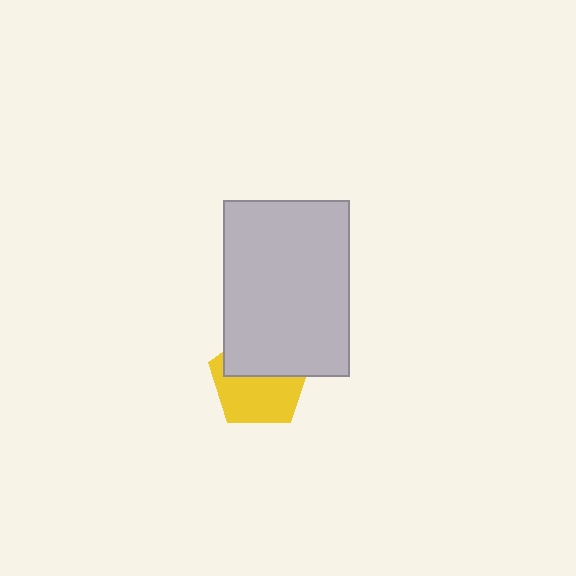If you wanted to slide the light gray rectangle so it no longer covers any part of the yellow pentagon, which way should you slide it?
Slide it up — that is the most direct way to separate the two shapes.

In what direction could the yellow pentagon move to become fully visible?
The yellow pentagon could move down. That would shift it out from behind the light gray rectangle entirely.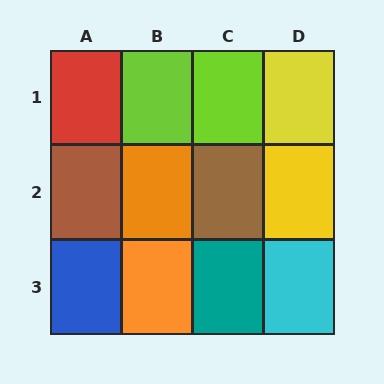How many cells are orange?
2 cells are orange.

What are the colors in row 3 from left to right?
Blue, orange, teal, cyan.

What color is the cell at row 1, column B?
Lime.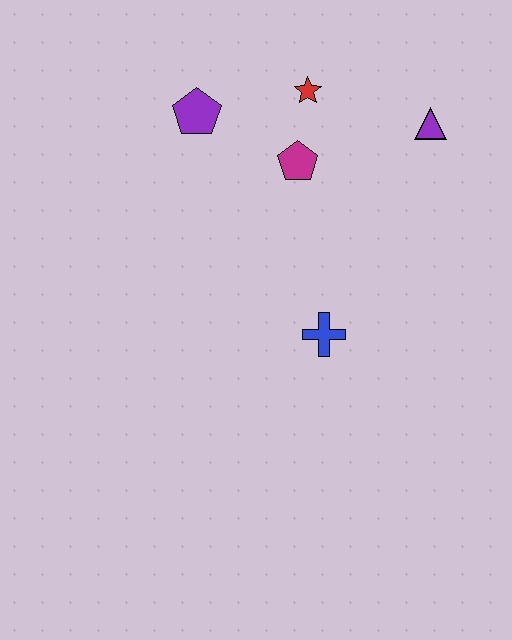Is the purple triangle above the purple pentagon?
No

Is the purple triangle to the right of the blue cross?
Yes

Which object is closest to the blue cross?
The magenta pentagon is closest to the blue cross.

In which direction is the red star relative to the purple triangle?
The red star is to the left of the purple triangle.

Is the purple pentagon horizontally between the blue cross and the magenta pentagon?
No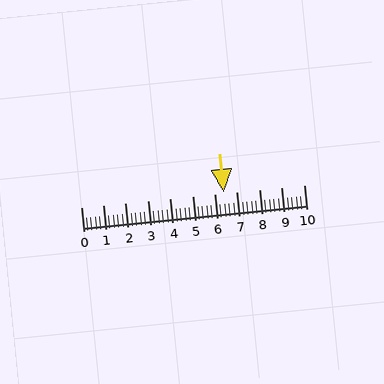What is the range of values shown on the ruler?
The ruler shows values from 0 to 10.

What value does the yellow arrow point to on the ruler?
The yellow arrow points to approximately 6.4.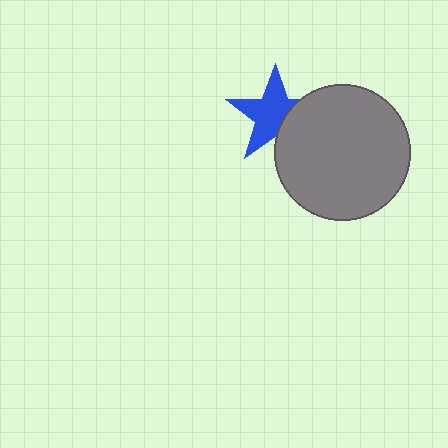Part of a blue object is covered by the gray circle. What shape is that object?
It is a star.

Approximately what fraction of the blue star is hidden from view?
Roughly 32% of the blue star is hidden behind the gray circle.